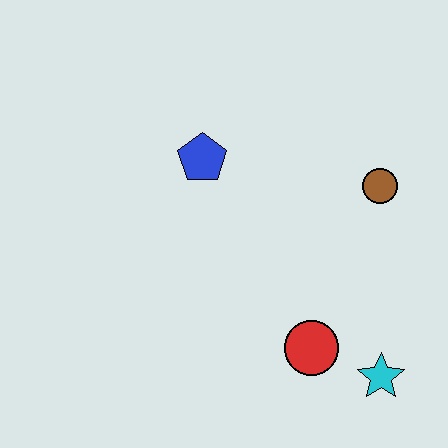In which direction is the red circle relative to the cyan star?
The red circle is to the left of the cyan star.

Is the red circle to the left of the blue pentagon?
No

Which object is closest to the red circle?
The cyan star is closest to the red circle.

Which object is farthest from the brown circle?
The cyan star is farthest from the brown circle.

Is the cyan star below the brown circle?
Yes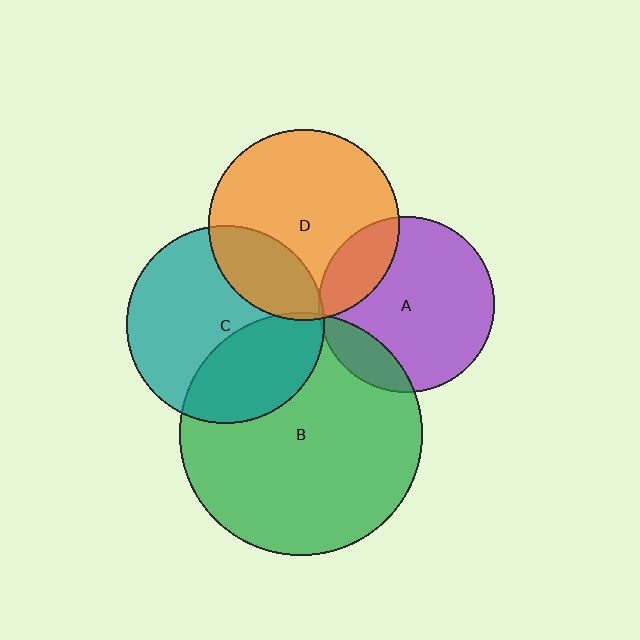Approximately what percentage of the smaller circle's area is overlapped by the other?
Approximately 15%.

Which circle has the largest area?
Circle B (green).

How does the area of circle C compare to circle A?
Approximately 1.3 times.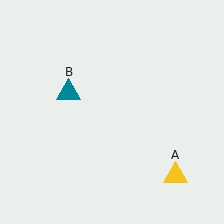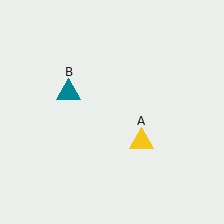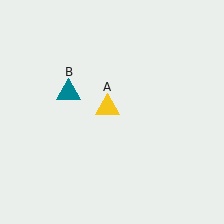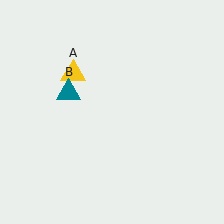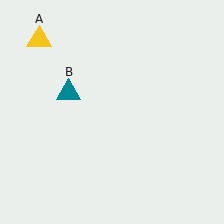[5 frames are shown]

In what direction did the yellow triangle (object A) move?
The yellow triangle (object A) moved up and to the left.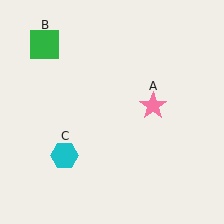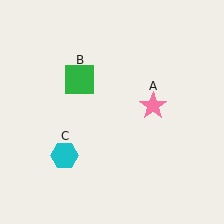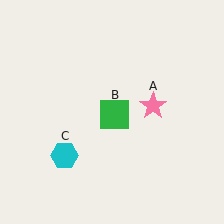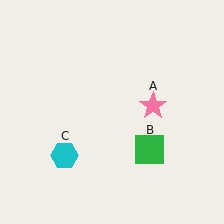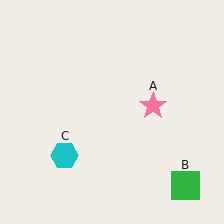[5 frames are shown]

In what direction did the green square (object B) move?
The green square (object B) moved down and to the right.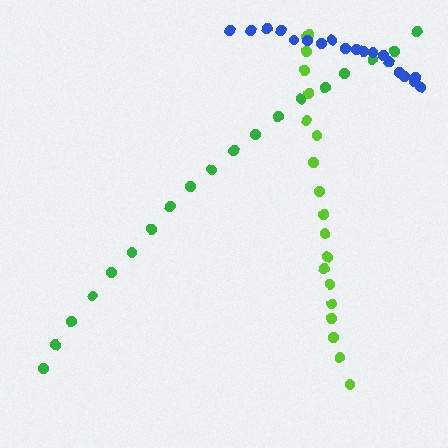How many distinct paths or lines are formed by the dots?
There are 3 distinct paths.